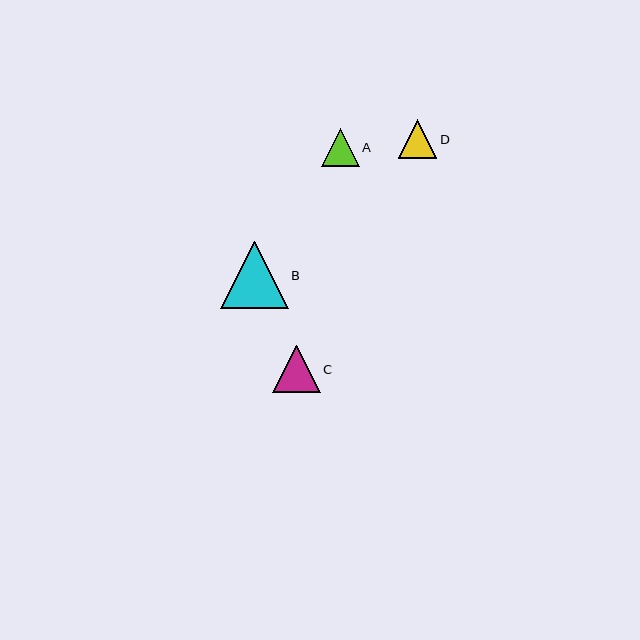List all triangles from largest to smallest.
From largest to smallest: B, C, D, A.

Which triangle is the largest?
Triangle B is the largest with a size of approximately 67 pixels.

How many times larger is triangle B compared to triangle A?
Triangle B is approximately 1.8 times the size of triangle A.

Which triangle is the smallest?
Triangle A is the smallest with a size of approximately 38 pixels.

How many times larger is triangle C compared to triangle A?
Triangle C is approximately 1.2 times the size of triangle A.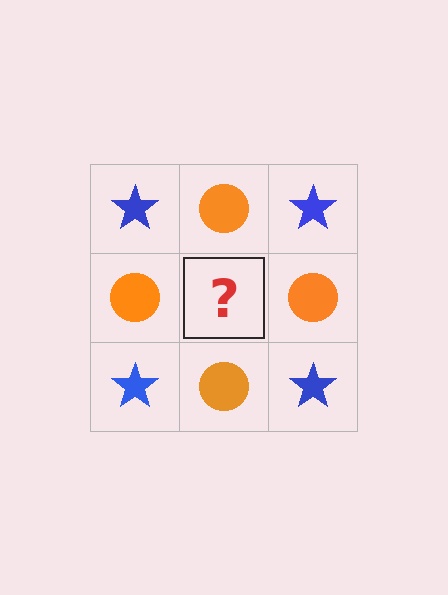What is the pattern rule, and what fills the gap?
The rule is that it alternates blue star and orange circle in a checkerboard pattern. The gap should be filled with a blue star.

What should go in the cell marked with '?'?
The missing cell should contain a blue star.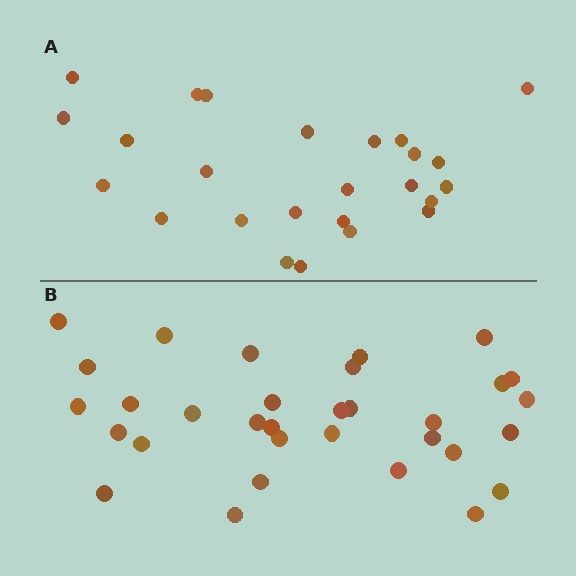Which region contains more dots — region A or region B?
Region B (the bottom region) has more dots.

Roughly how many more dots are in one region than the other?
Region B has roughly 8 or so more dots than region A.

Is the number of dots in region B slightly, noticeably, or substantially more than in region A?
Region B has noticeably more, but not dramatically so. The ratio is roughly 1.3 to 1.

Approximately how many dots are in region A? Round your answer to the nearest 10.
About 20 dots. (The exact count is 25, which rounds to 20.)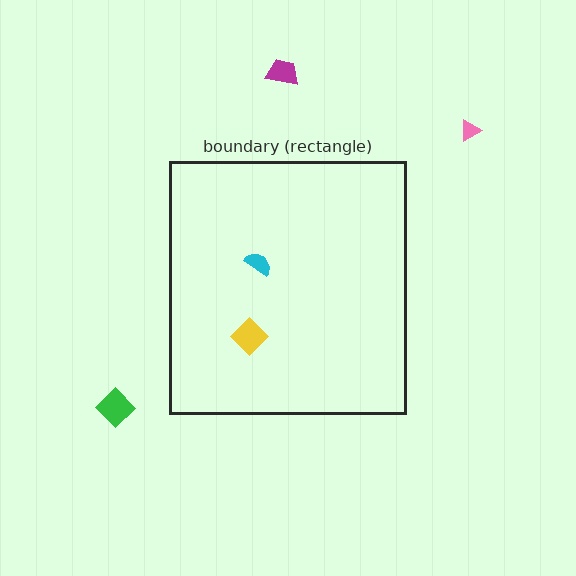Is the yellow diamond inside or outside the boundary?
Inside.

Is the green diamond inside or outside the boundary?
Outside.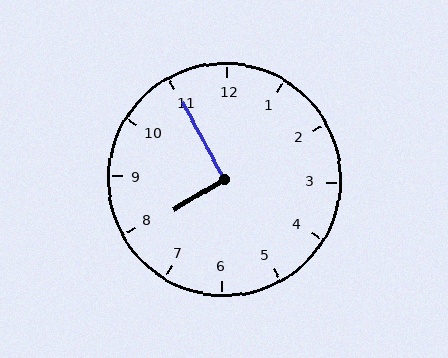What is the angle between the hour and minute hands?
Approximately 92 degrees.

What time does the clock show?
7:55.